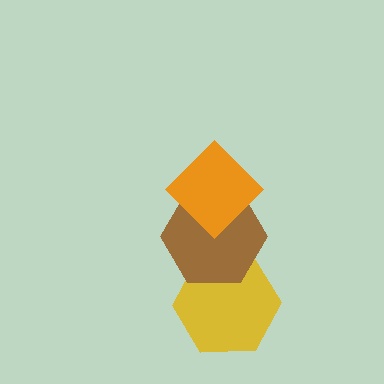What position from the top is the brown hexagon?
The brown hexagon is 2nd from the top.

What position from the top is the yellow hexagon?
The yellow hexagon is 3rd from the top.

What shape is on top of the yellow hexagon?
The brown hexagon is on top of the yellow hexagon.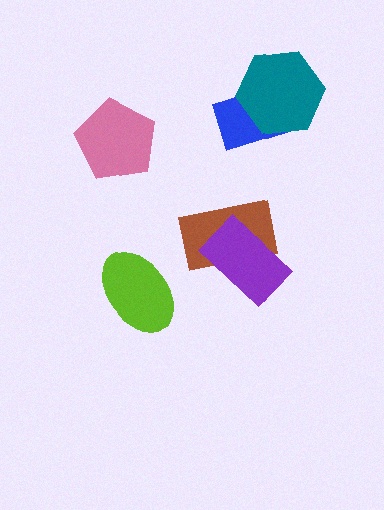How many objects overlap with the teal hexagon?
1 object overlaps with the teal hexagon.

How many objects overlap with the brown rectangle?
1 object overlaps with the brown rectangle.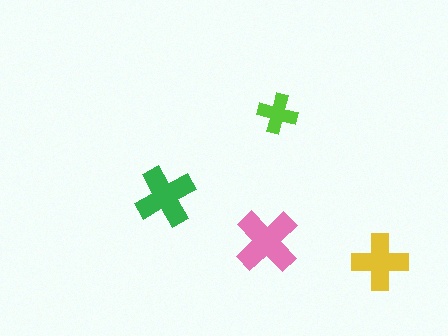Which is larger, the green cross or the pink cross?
The pink one.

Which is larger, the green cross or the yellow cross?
The green one.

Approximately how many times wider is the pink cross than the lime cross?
About 1.5 times wider.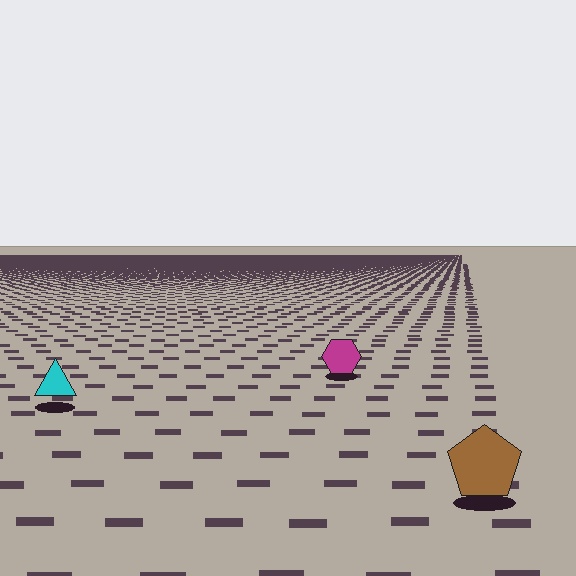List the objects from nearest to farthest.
From nearest to farthest: the brown pentagon, the cyan triangle, the magenta hexagon.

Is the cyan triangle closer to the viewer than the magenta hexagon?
Yes. The cyan triangle is closer — you can tell from the texture gradient: the ground texture is coarser near it.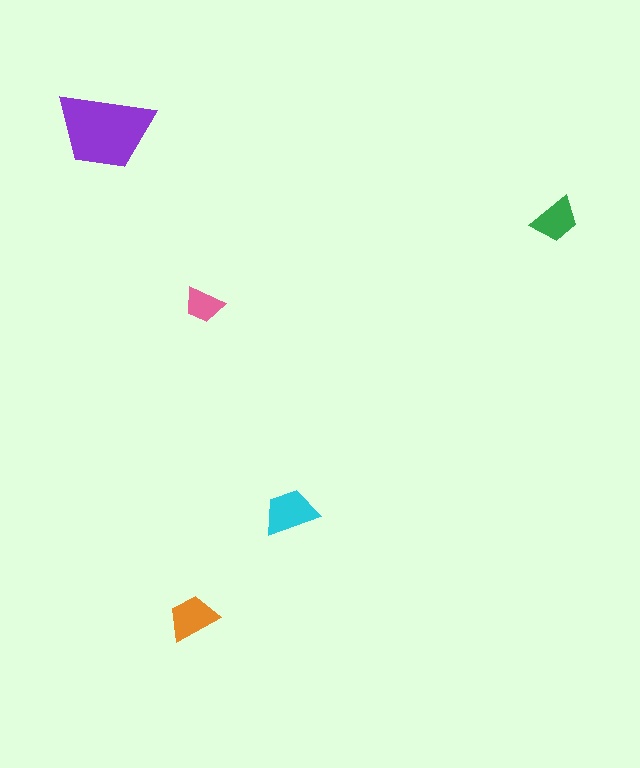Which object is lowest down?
The orange trapezoid is bottommost.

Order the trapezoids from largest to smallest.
the purple one, the cyan one, the orange one, the green one, the pink one.